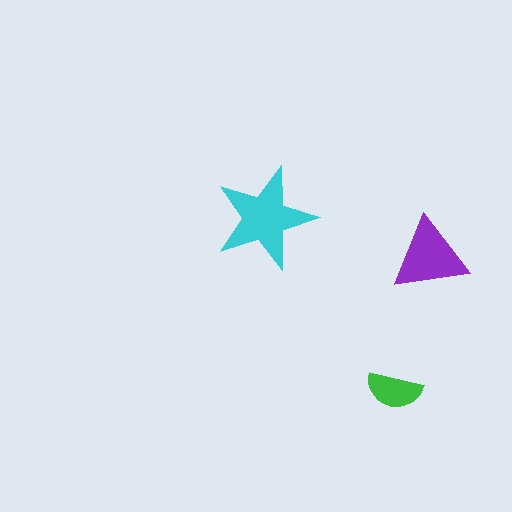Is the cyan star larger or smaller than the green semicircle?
Larger.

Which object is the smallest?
The green semicircle.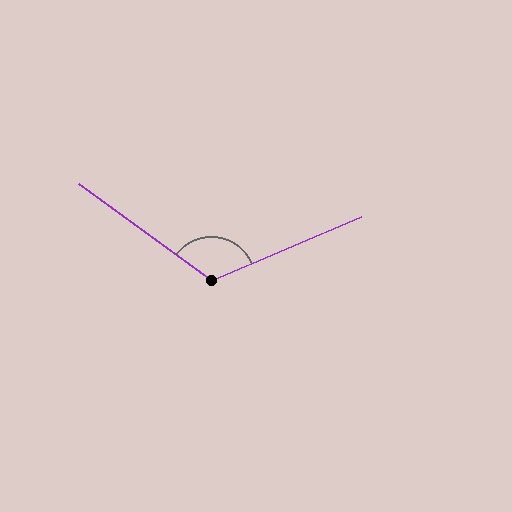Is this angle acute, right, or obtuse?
It is obtuse.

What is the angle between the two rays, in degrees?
Approximately 121 degrees.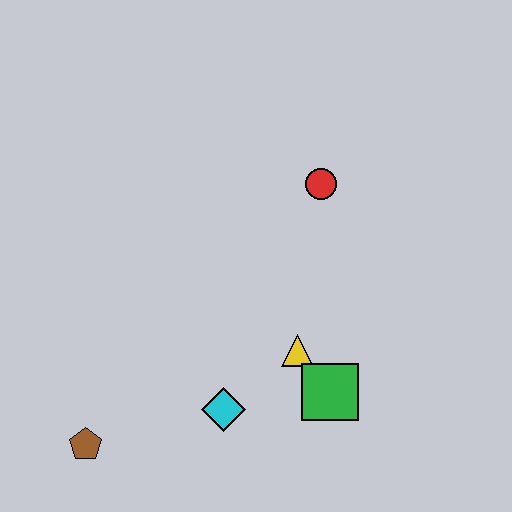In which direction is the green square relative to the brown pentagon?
The green square is to the right of the brown pentagon.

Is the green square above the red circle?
No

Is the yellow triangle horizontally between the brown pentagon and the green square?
Yes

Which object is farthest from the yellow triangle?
The brown pentagon is farthest from the yellow triangle.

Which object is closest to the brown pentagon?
The cyan diamond is closest to the brown pentagon.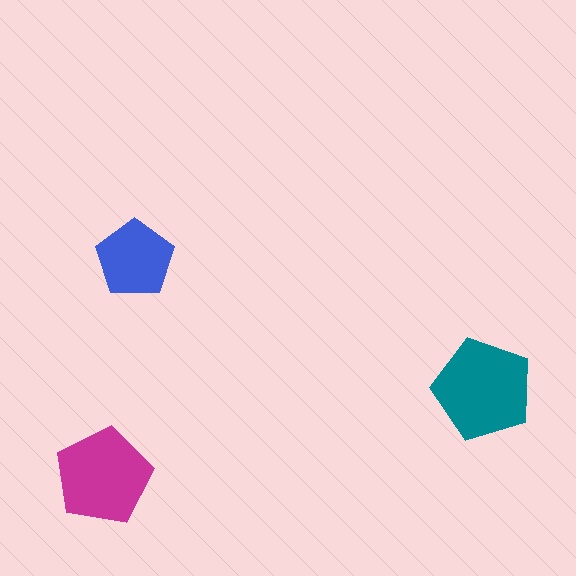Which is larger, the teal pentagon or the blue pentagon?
The teal one.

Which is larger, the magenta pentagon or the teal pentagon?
The teal one.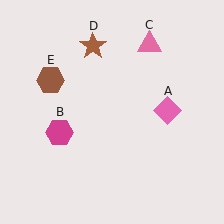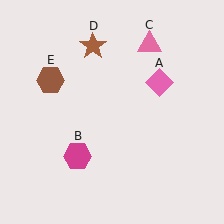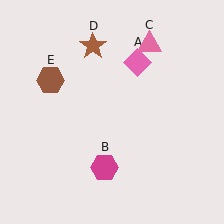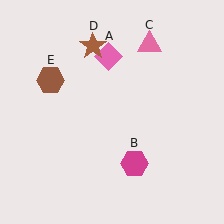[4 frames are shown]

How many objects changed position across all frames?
2 objects changed position: pink diamond (object A), magenta hexagon (object B).